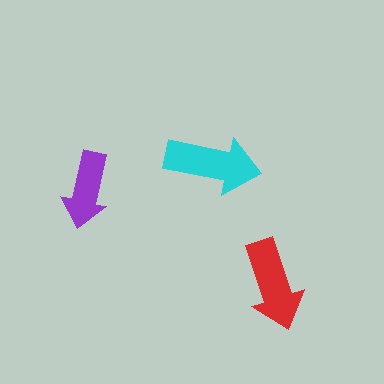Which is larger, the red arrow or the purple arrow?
The red one.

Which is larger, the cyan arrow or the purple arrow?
The cyan one.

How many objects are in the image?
There are 3 objects in the image.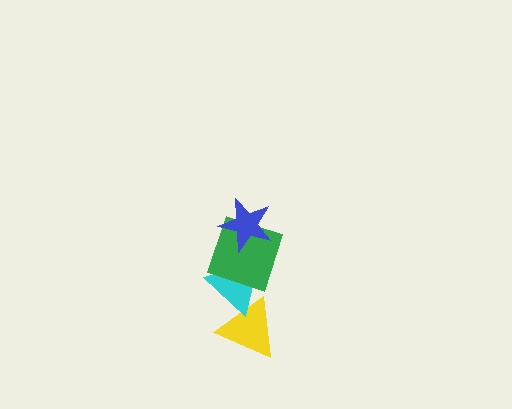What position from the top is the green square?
The green square is 2nd from the top.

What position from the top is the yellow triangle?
The yellow triangle is 4th from the top.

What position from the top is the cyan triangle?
The cyan triangle is 3rd from the top.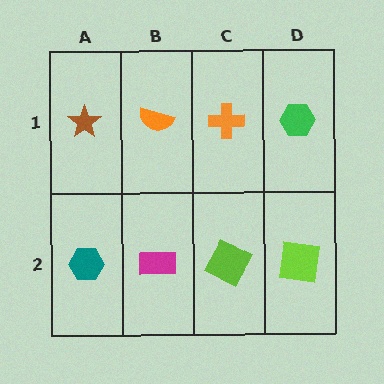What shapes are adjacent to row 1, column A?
A teal hexagon (row 2, column A), an orange semicircle (row 1, column B).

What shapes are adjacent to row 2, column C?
An orange cross (row 1, column C), a magenta rectangle (row 2, column B), a lime square (row 2, column D).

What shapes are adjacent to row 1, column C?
A lime square (row 2, column C), an orange semicircle (row 1, column B), a green hexagon (row 1, column D).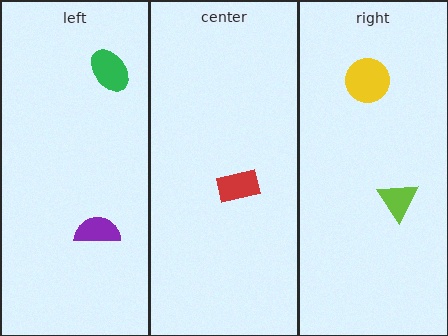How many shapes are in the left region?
2.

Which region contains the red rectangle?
The center region.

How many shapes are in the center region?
1.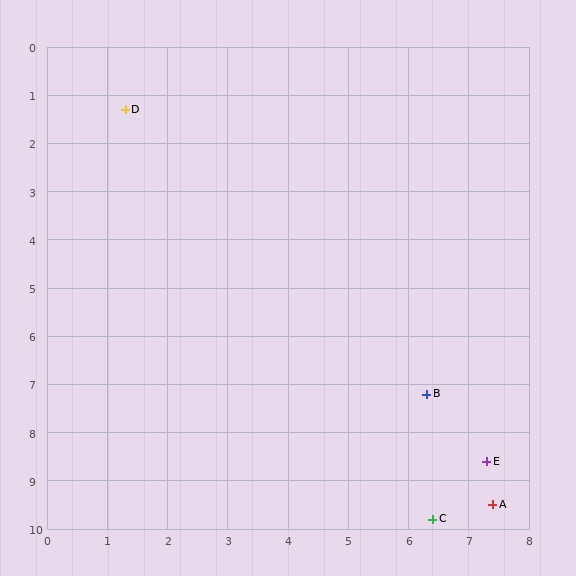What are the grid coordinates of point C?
Point C is at approximately (6.4, 9.8).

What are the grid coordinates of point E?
Point E is at approximately (7.3, 8.6).